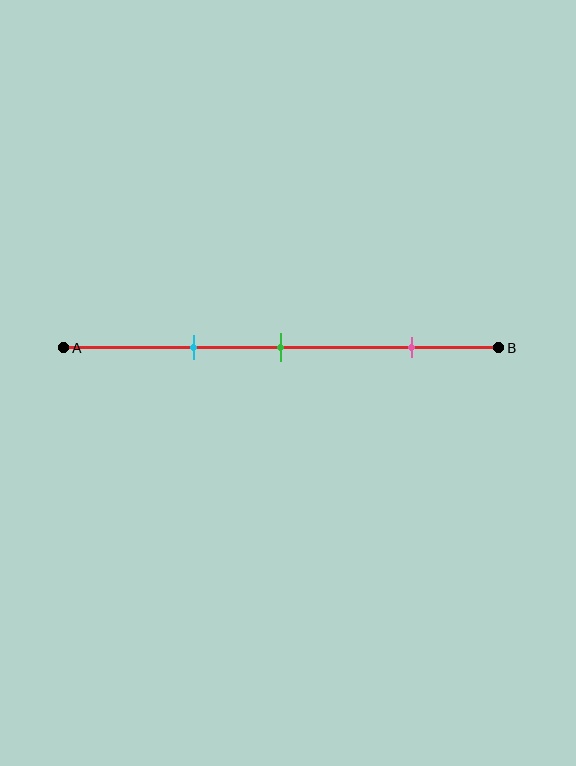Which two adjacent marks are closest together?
The cyan and green marks are the closest adjacent pair.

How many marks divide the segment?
There are 3 marks dividing the segment.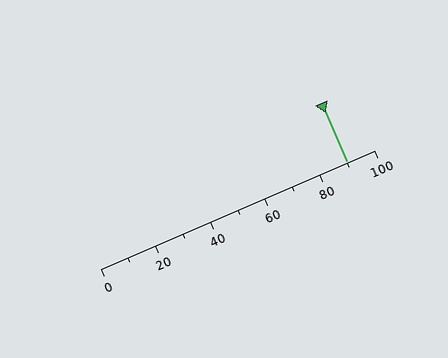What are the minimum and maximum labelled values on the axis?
The axis runs from 0 to 100.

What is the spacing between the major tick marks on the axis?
The major ticks are spaced 20 apart.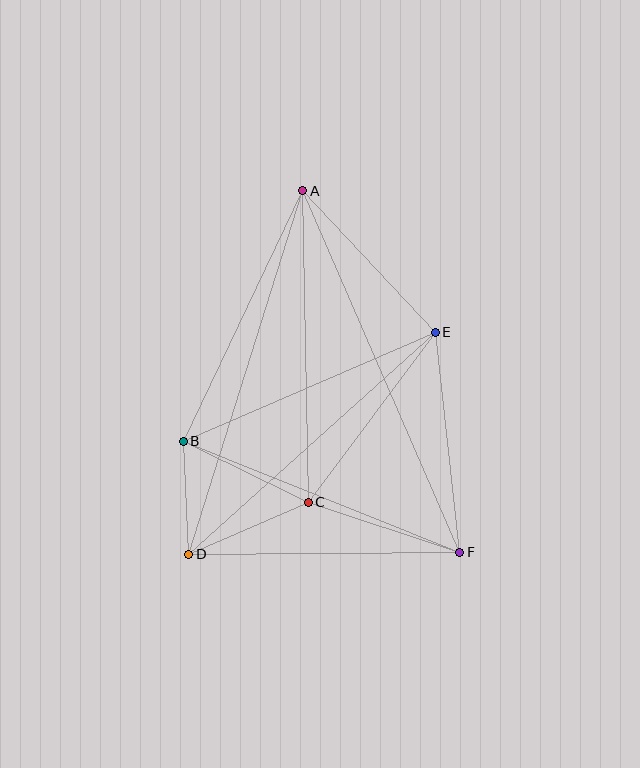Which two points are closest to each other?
Points B and D are closest to each other.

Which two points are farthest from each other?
Points A and F are farthest from each other.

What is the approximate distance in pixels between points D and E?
The distance between D and E is approximately 332 pixels.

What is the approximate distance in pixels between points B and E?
The distance between B and E is approximately 274 pixels.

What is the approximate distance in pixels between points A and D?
The distance between A and D is approximately 381 pixels.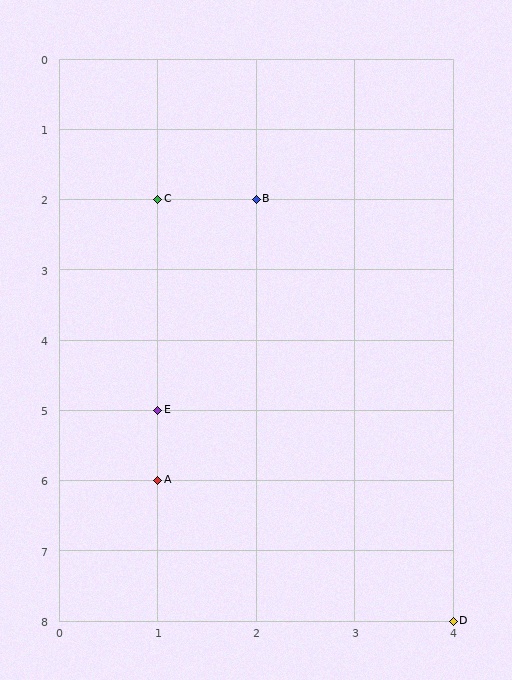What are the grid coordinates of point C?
Point C is at grid coordinates (1, 2).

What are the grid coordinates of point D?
Point D is at grid coordinates (4, 8).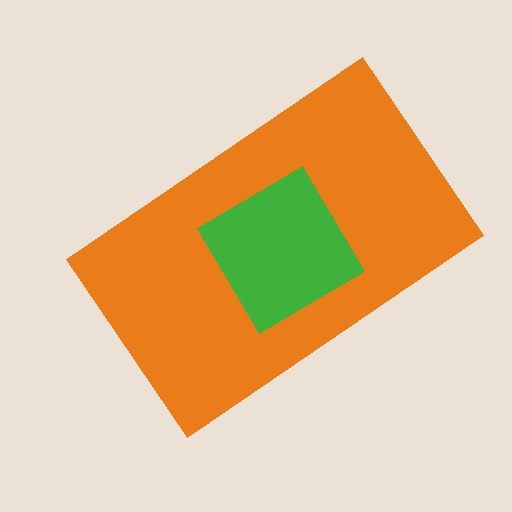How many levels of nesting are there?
2.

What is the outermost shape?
The orange rectangle.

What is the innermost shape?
The green diamond.